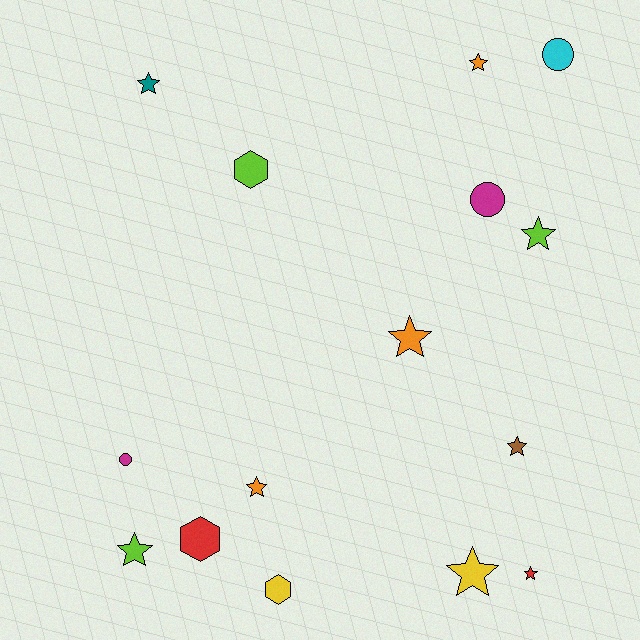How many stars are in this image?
There are 9 stars.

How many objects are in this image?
There are 15 objects.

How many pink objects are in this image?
There are no pink objects.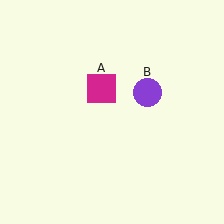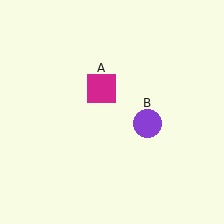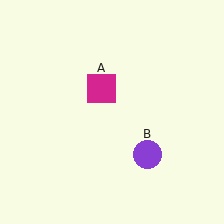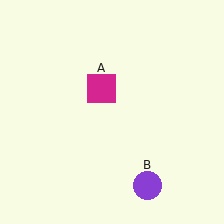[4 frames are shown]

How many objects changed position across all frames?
1 object changed position: purple circle (object B).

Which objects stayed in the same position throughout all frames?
Magenta square (object A) remained stationary.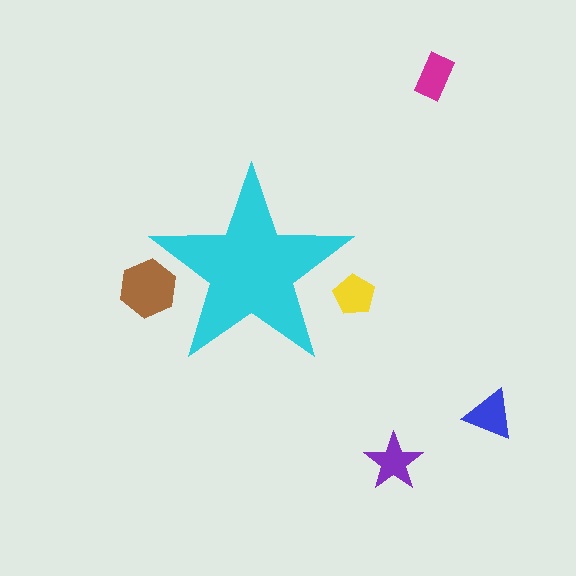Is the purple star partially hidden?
No, the purple star is fully visible.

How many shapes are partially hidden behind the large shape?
2 shapes are partially hidden.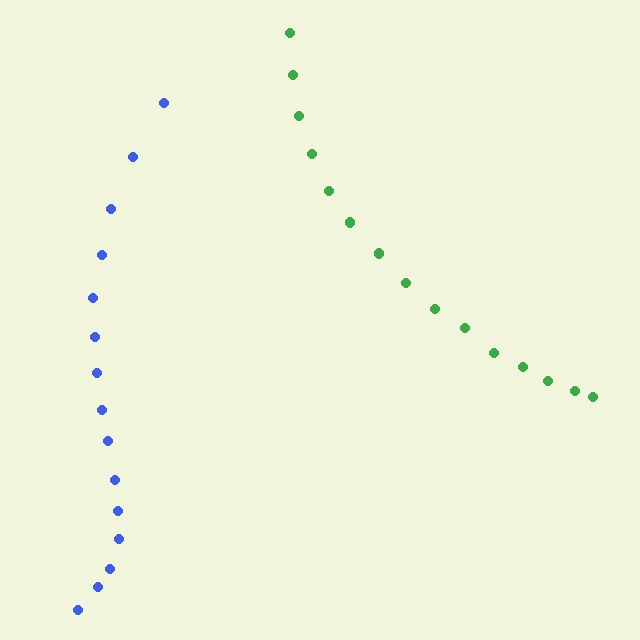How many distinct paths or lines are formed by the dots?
There are 2 distinct paths.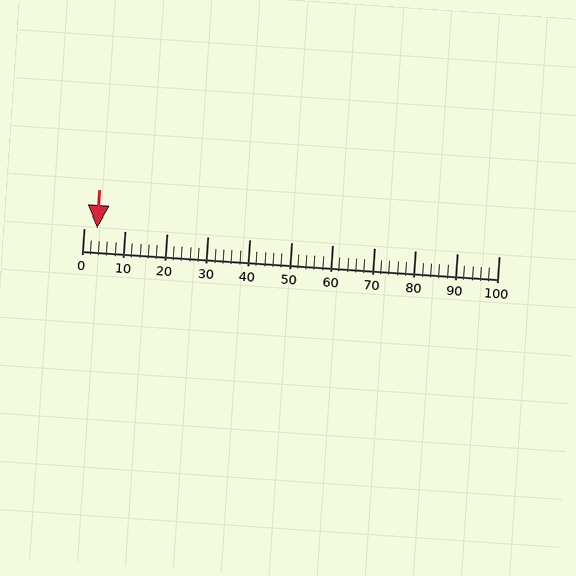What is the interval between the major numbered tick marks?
The major tick marks are spaced 10 units apart.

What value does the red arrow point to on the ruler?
The red arrow points to approximately 3.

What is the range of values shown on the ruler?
The ruler shows values from 0 to 100.